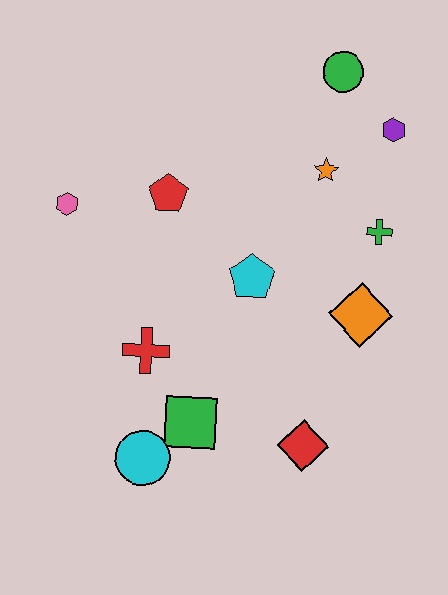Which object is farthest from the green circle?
The cyan circle is farthest from the green circle.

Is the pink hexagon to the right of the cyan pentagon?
No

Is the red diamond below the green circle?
Yes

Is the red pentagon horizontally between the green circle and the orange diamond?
No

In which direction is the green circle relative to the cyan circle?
The green circle is above the cyan circle.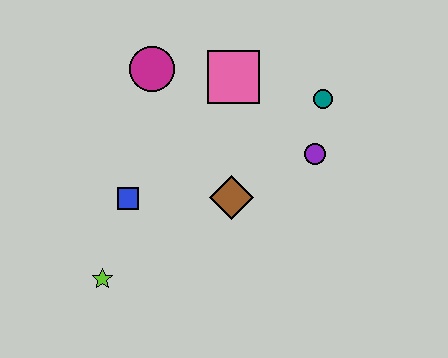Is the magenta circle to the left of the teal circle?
Yes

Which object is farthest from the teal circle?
The lime star is farthest from the teal circle.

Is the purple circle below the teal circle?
Yes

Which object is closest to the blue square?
The lime star is closest to the blue square.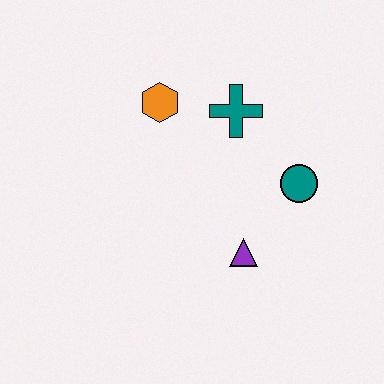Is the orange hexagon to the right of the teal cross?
No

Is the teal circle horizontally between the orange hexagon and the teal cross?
No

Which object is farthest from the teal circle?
The orange hexagon is farthest from the teal circle.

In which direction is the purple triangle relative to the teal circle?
The purple triangle is below the teal circle.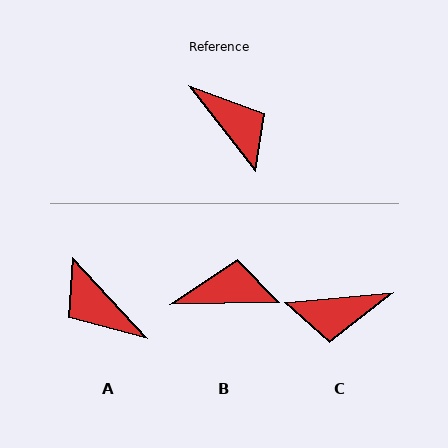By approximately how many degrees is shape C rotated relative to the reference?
Approximately 123 degrees clockwise.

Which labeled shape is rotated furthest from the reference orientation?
A, about 175 degrees away.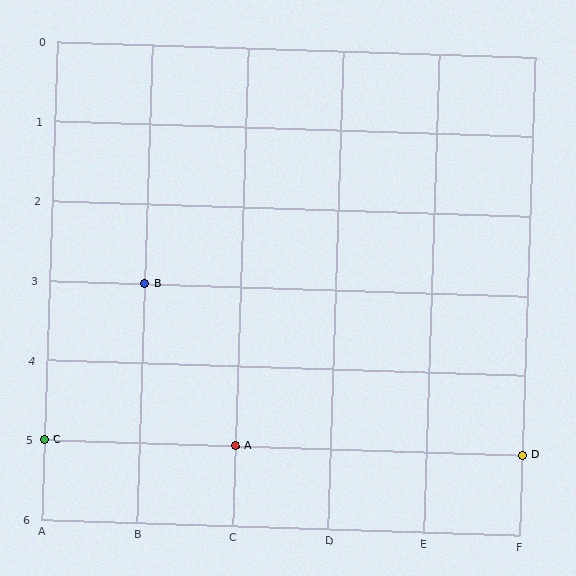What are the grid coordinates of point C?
Point C is at grid coordinates (A, 5).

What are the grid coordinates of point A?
Point A is at grid coordinates (C, 5).